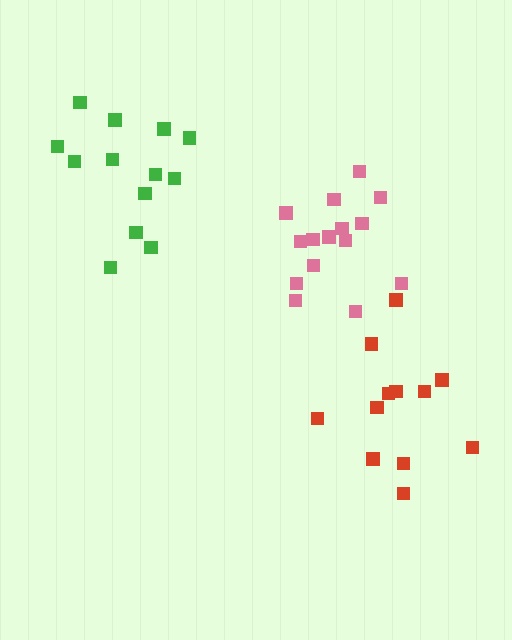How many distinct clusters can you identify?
There are 3 distinct clusters.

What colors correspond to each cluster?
The clusters are colored: pink, green, red.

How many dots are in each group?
Group 1: 15 dots, Group 2: 13 dots, Group 3: 12 dots (40 total).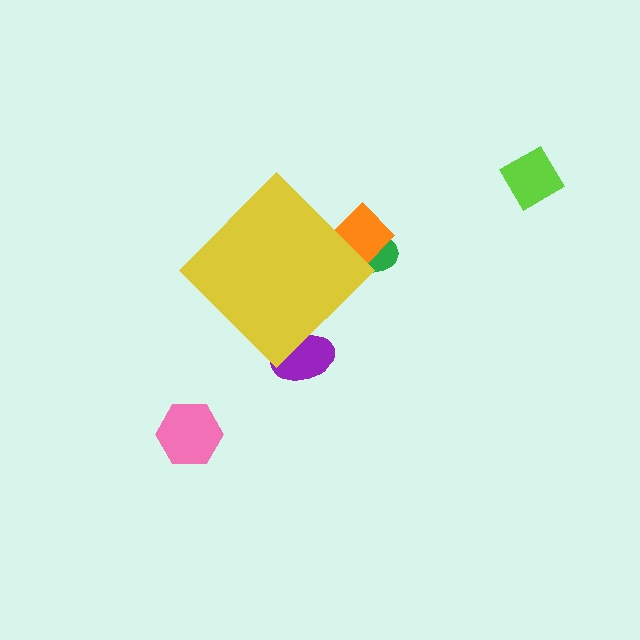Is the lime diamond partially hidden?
No, the lime diamond is fully visible.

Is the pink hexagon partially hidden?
No, the pink hexagon is fully visible.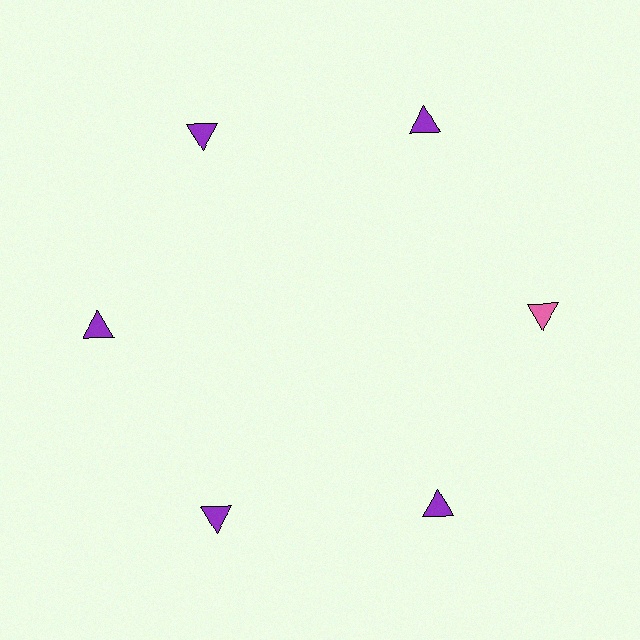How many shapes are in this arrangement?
There are 6 shapes arranged in a ring pattern.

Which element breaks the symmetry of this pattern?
The pink triangle at roughly the 3 o'clock position breaks the symmetry. All other shapes are purple triangles.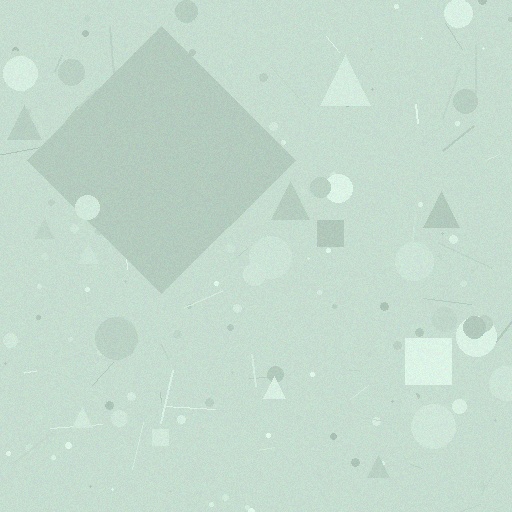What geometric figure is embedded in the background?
A diamond is embedded in the background.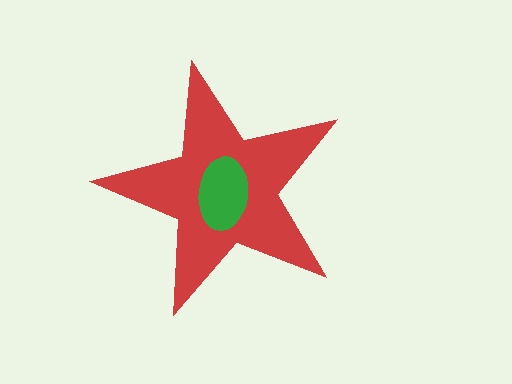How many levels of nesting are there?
2.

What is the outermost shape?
The red star.